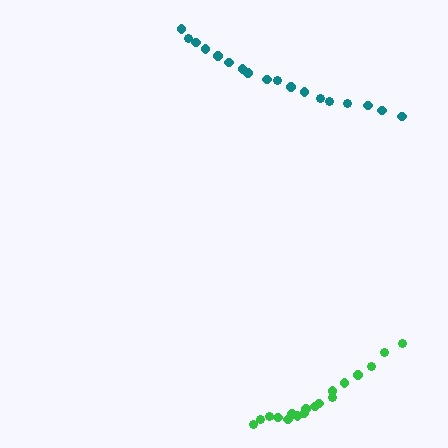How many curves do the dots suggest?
There are 2 distinct paths.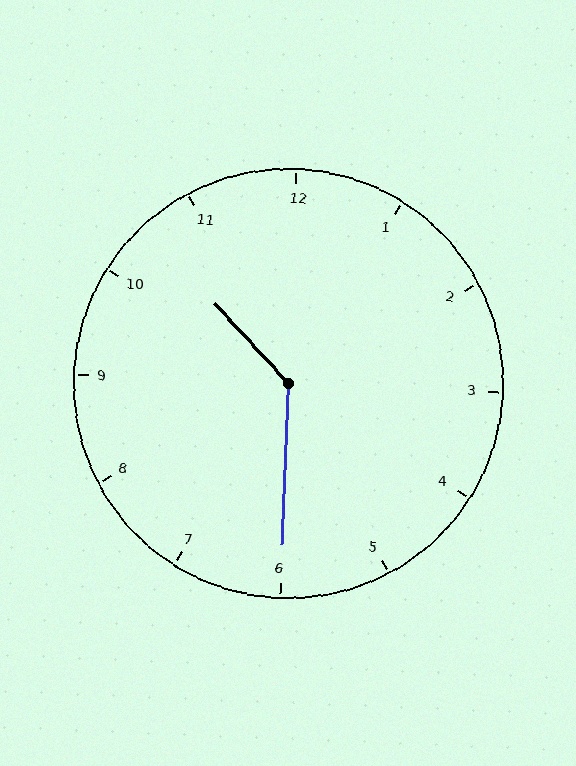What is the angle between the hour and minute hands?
Approximately 135 degrees.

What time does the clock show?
10:30.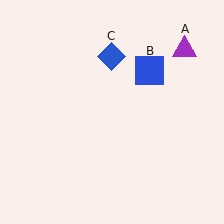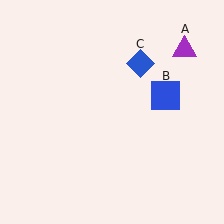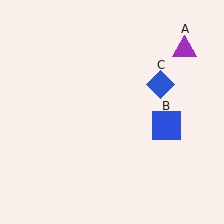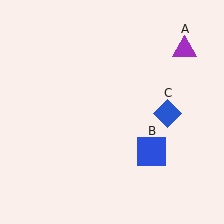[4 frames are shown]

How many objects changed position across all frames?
2 objects changed position: blue square (object B), blue diamond (object C).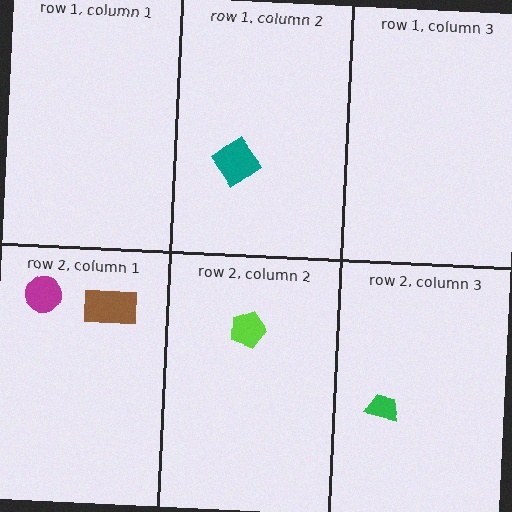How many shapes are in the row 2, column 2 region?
1.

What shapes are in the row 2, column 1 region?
The magenta circle, the brown rectangle.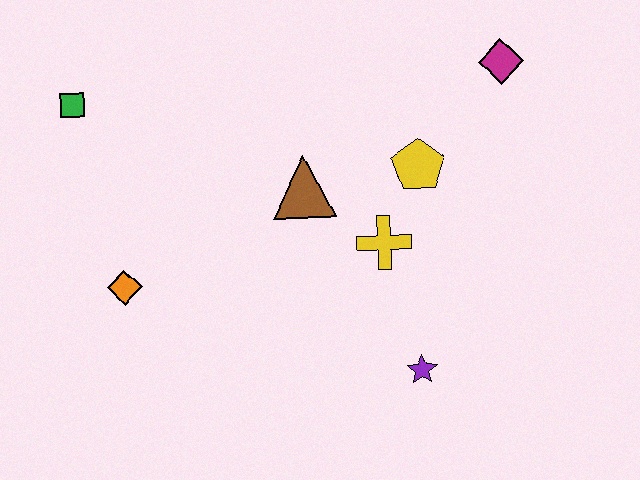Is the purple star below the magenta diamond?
Yes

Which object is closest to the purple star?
The yellow cross is closest to the purple star.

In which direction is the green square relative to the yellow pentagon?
The green square is to the left of the yellow pentagon.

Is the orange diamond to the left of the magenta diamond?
Yes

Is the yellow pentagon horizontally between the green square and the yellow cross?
No